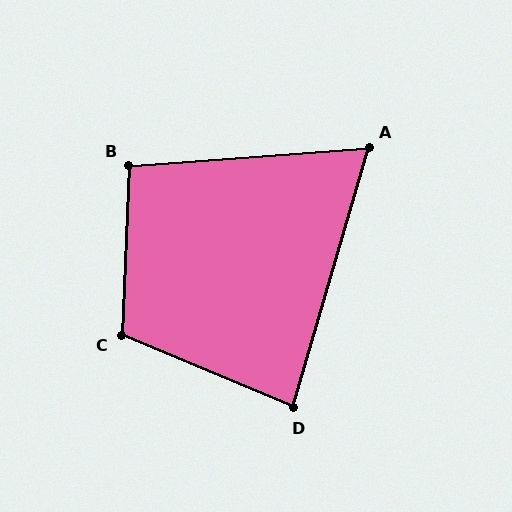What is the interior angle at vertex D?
Approximately 83 degrees (acute).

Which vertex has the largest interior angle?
C, at approximately 110 degrees.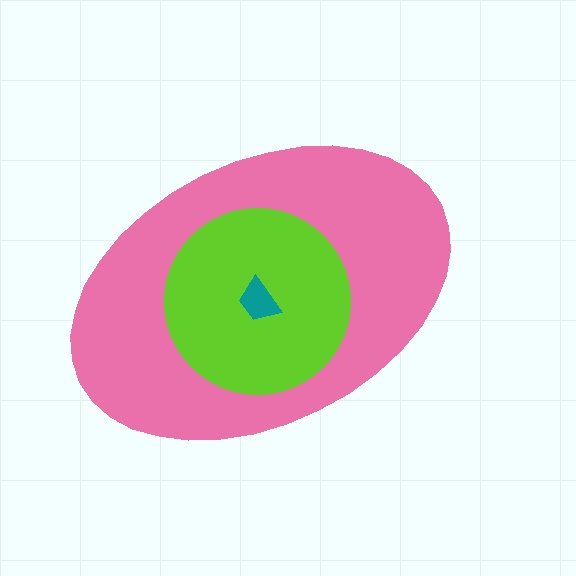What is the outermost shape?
The pink ellipse.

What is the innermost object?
The teal trapezoid.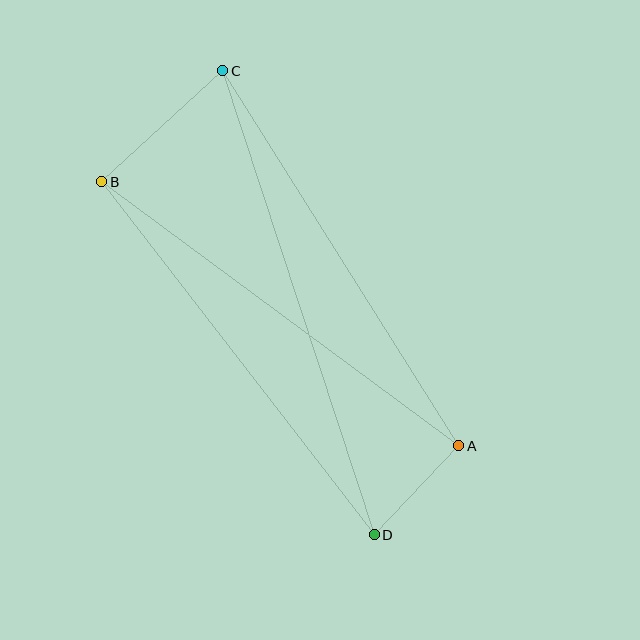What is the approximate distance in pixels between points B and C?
The distance between B and C is approximately 164 pixels.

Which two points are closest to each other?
Points A and D are closest to each other.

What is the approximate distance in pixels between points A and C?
The distance between A and C is approximately 443 pixels.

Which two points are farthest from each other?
Points C and D are farthest from each other.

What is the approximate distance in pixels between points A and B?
The distance between A and B is approximately 444 pixels.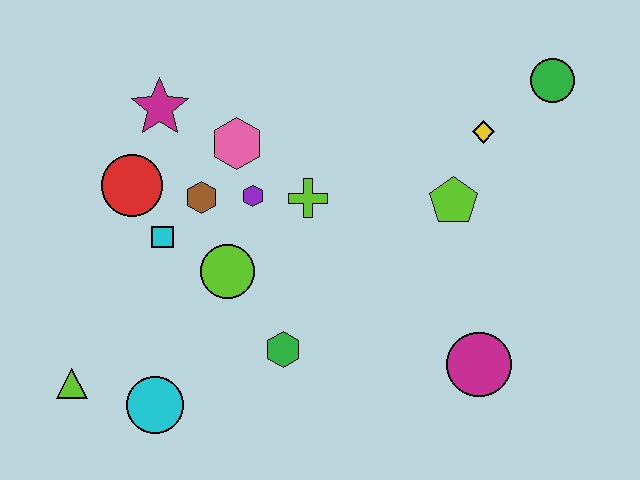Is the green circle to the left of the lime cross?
No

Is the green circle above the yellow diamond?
Yes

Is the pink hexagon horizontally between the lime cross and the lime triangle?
Yes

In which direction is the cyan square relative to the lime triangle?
The cyan square is above the lime triangle.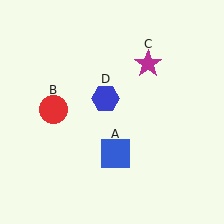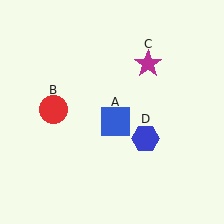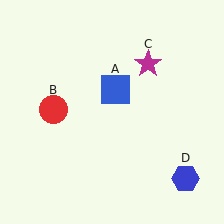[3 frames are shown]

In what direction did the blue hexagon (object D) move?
The blue hexagon (object D) moved down and to the right.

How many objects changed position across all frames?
2 objects changed position: blue square (object A), blue hexagon (object D).